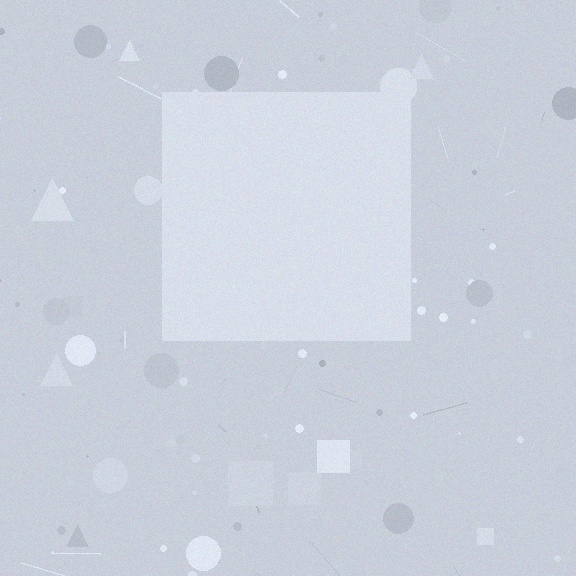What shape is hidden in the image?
A square is hidden in the image.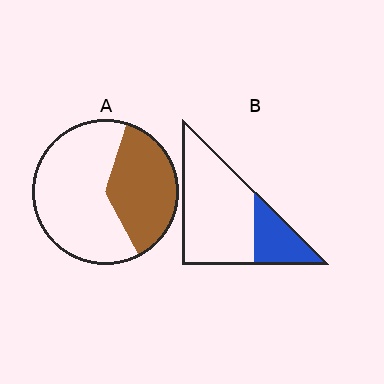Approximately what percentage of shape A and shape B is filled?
A is approximately 40% and B is approximately 25%.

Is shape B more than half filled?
No.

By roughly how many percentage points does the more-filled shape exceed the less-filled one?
By roughly 10 percentage points (A over B).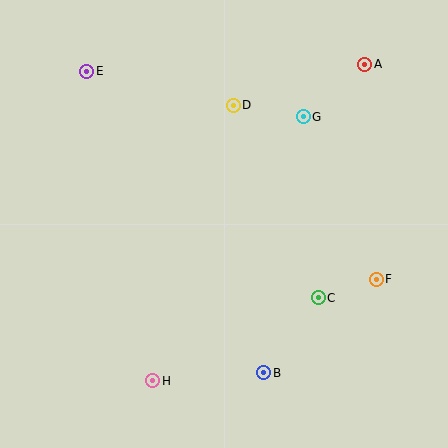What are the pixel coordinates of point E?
Point E is at (87, 71).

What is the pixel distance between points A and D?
The distance between A and D is 138 pixels.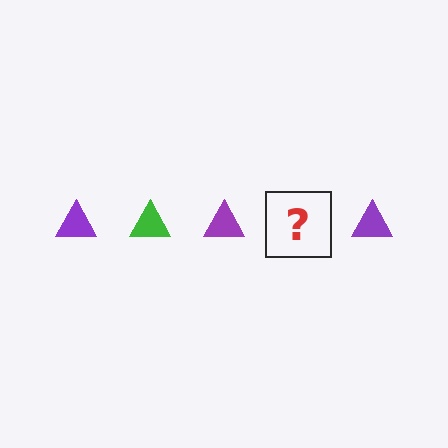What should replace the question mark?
The question mark should be replaced with a green triangle.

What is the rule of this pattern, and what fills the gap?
The rule is that the pattern cycles through purple, green triangles. The gap should be filled with a green triangle.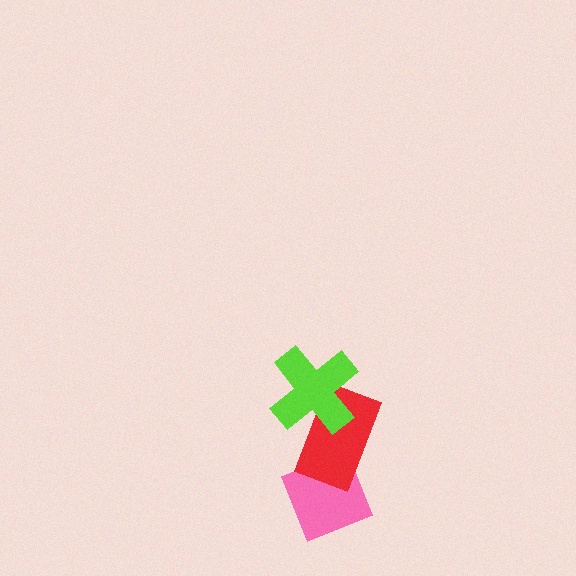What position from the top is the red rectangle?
The red rectangle is 2nd from the top.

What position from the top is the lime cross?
The lime cross is 1st from the top.